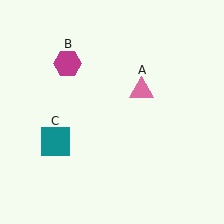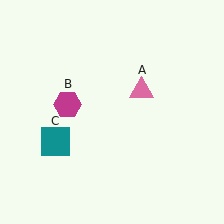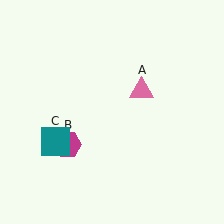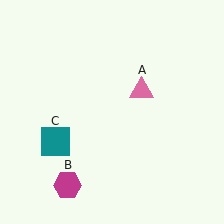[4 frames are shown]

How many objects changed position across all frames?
1 object changed position: magenta hexagon (object B).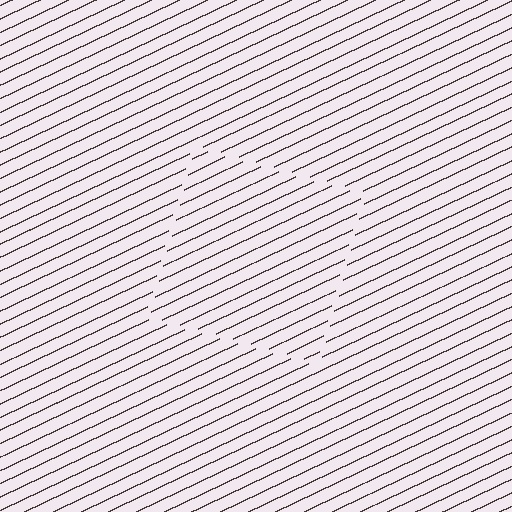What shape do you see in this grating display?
An illusory square. The interior of the shape contains the same grating, shifted by half a period — the contour is defined by the phase discontinuity where line-ends from the inner and outer gratings abut.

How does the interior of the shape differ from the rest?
The interior of the shape contains the same grating, shifted by half a period — the contour is defined by the phase discontinuity where line-ends from the inner and outer gratings abut.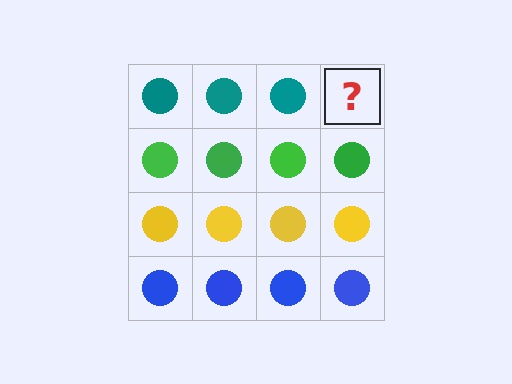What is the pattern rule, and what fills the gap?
The rule is that each row has a consistent color. The gap should be filled with a teal circle.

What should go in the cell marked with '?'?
The missing cell should contain a teal circle.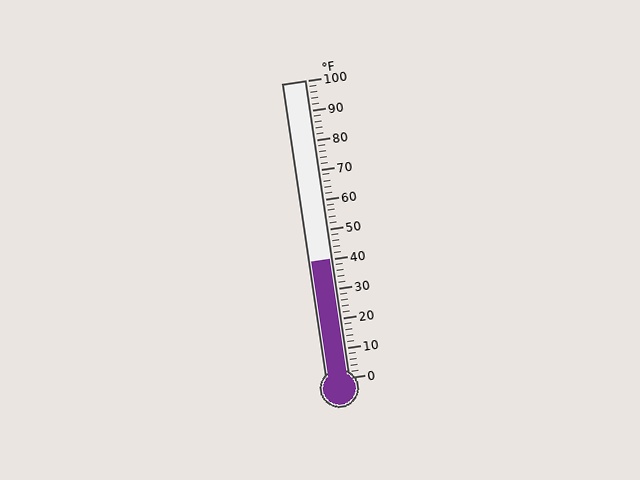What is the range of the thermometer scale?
The thermometer scale ranges from 0°F to 100°F.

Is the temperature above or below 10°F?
The temperature is above 10°F.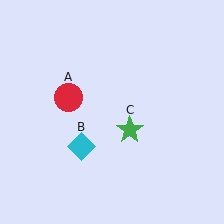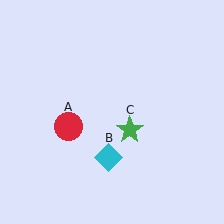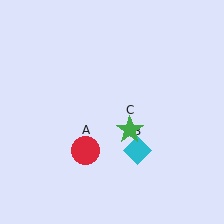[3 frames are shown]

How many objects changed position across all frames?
2 objects changed position: red circle (object A), cyan diamond (object B).